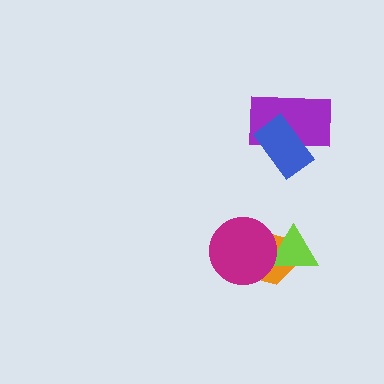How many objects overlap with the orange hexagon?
2 objects overlap with the orange hexagon.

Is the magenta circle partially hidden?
No, no other shape covers it.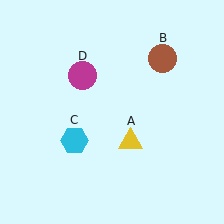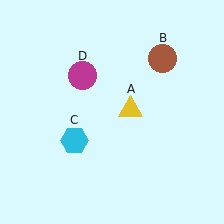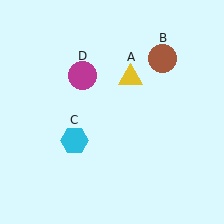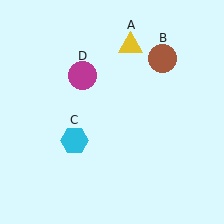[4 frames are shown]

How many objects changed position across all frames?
1 object changed position: yellow triangle (object A).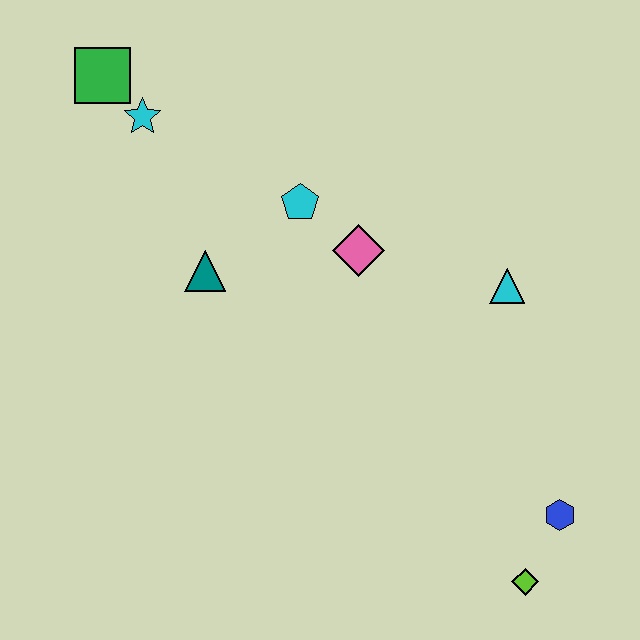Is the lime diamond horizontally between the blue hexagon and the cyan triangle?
Yes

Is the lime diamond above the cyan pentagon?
No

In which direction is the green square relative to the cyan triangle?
The green square is to the left of the cyan triangle.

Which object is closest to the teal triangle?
The cyan pentagon is closest to the teal triangle.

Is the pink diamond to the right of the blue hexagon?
No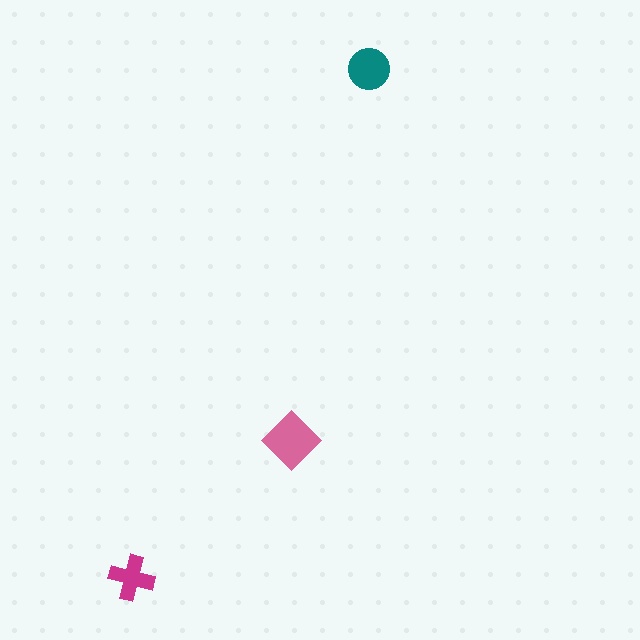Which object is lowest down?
The magenta cross is bottommost.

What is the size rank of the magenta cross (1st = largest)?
3rd.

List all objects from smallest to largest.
The magenta cross, the teal circle, the pink diamond.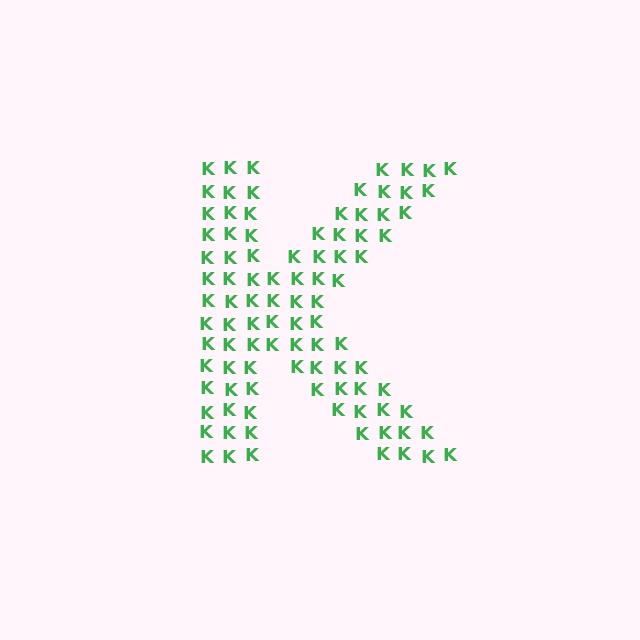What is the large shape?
The large shape is the letter K.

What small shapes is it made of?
It is made of small letter K's.